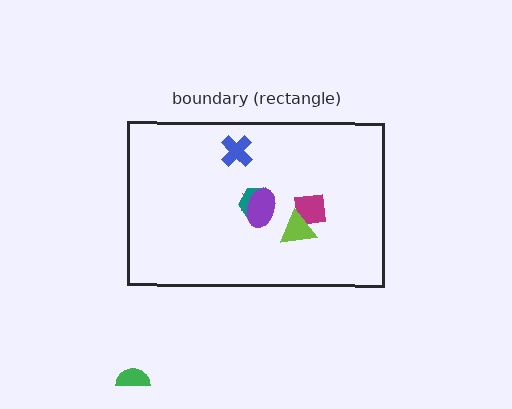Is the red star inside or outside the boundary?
Inside.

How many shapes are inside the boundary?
6 inside, 1 outside.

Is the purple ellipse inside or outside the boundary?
Inside.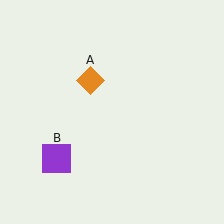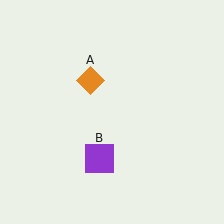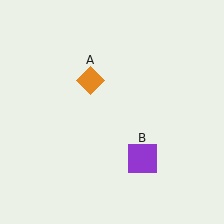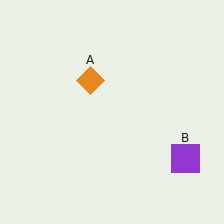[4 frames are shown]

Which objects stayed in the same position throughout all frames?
Orange diamond (object A) remained stationary.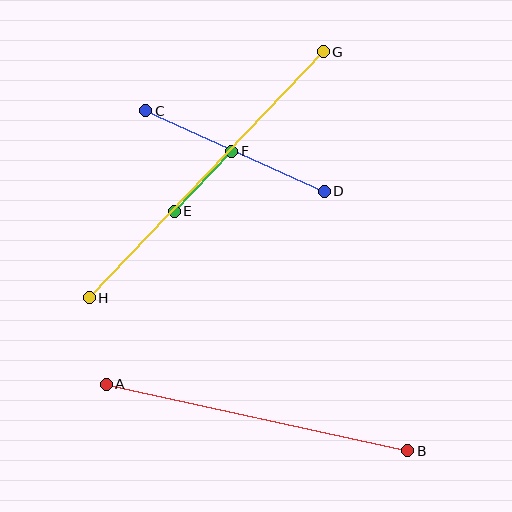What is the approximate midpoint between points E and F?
The midpoint is at approximately (203, 181) pixels.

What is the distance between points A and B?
The distance is approximately 309 pixels.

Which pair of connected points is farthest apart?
Points G and H are farthest apart.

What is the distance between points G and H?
The distance is approximately 339 pixels.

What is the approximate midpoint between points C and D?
The midpoint is at approximately (235, 151) pixels.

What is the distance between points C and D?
The distance is approximately 196 pixels.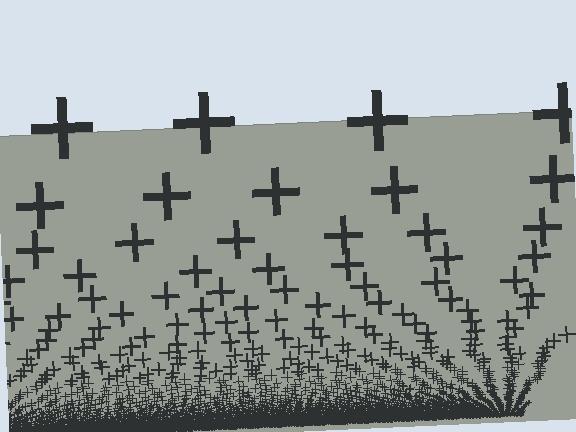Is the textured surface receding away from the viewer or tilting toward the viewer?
The surface appears to tilt toward the viewer. Texture elements get larger and sparser toward the top.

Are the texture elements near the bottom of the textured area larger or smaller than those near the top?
Smaller. The gradient is inverted — elements near the bottom are smaller and denser.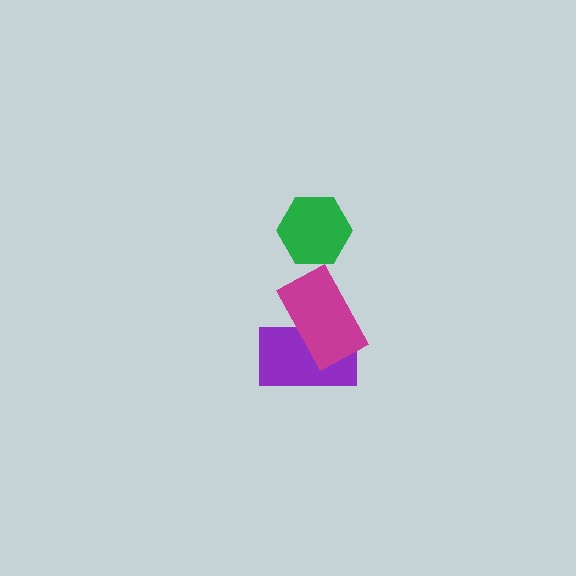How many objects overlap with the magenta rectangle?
1 object overlaps with the magenta rectangle.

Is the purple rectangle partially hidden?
Yes, it is partially covered by another shape.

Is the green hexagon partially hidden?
No, no other shape covers it.